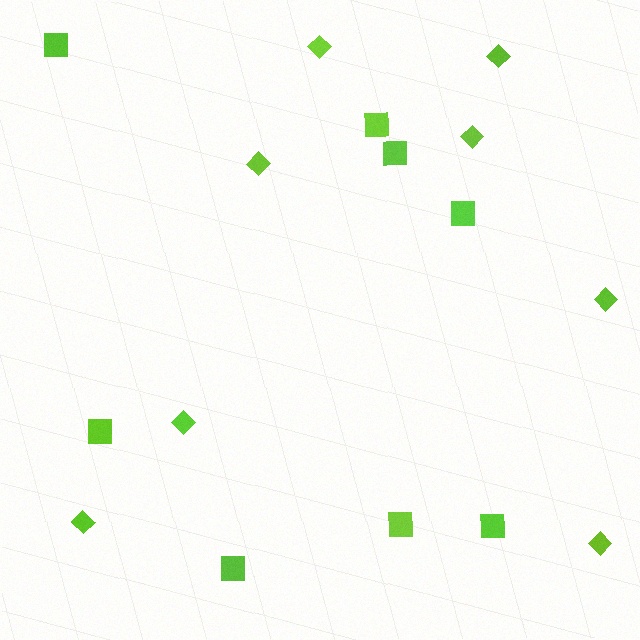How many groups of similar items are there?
There are 2 groups: one group of squares (8) and one group of diamonds (8).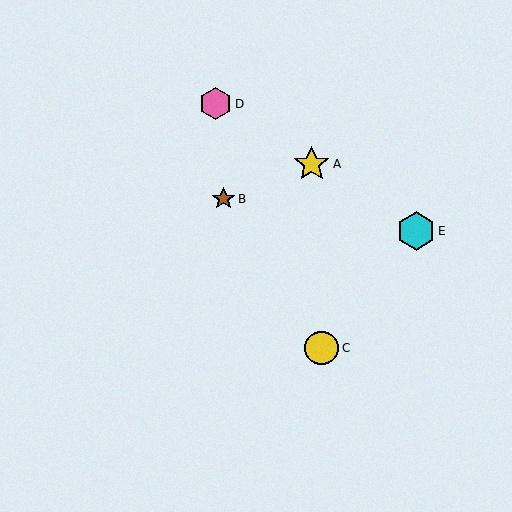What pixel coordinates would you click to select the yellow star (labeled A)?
Click at (312, 164) to select the yellow star A.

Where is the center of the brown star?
The center of the brown star is at (224, 199).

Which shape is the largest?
The cyan hexagon (labeled E) is the largest.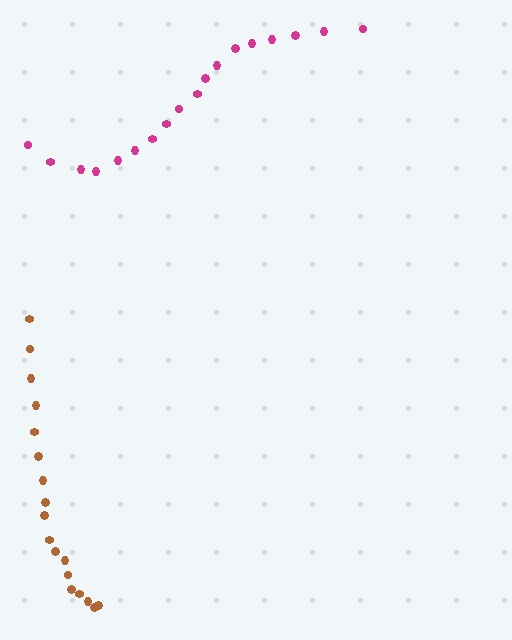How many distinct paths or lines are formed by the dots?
There are 2 distinct paths.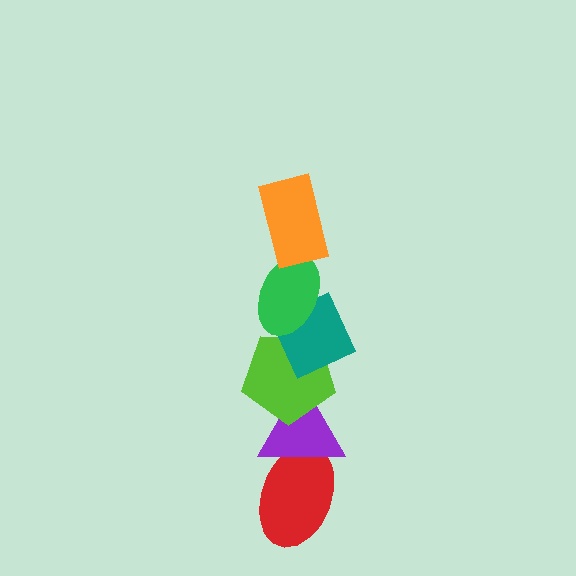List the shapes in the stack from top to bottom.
From top to bottom: the orange rectangle, the green ellipse, the teal diamond, the lime pentagon, the purple triangle, the red ellipse.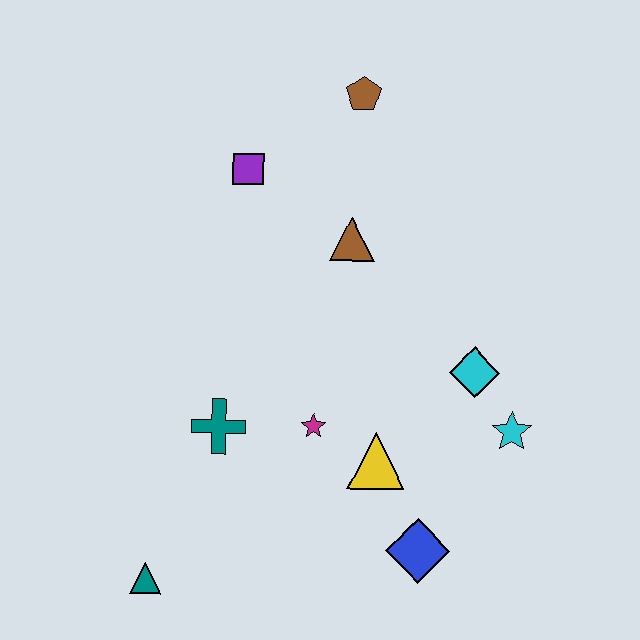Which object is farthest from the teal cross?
The brown pentagon is farthest from the teal cross.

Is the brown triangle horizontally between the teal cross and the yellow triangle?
Yes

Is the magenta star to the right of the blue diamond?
No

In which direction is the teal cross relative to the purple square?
The teal cross is below the purple square.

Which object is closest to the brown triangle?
The purple square is closest to the brown triangle.